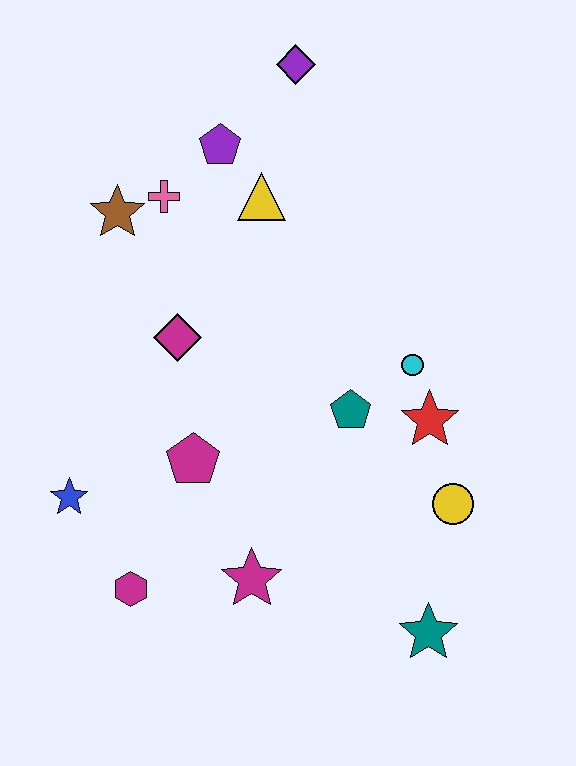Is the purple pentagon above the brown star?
Yes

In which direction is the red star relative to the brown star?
The red star is to the right of the brown star.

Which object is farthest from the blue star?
The purple diamond is farthest from the blue star.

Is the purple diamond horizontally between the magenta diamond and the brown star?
No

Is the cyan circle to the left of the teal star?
Yes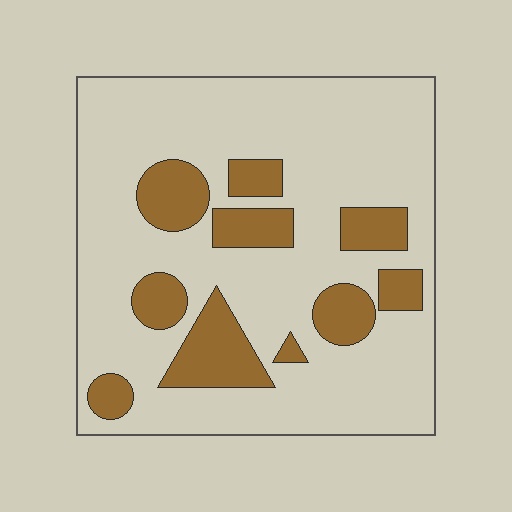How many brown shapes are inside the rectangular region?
10.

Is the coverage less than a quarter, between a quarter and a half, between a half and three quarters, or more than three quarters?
Less than a quarter.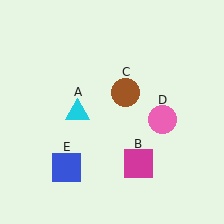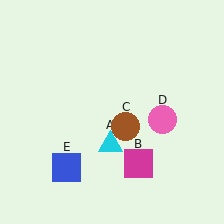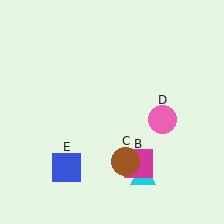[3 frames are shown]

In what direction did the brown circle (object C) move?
The brown circle (object C) moved down.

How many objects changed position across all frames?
2 objects changed position: cyan triangle (object A), brown circle (object C).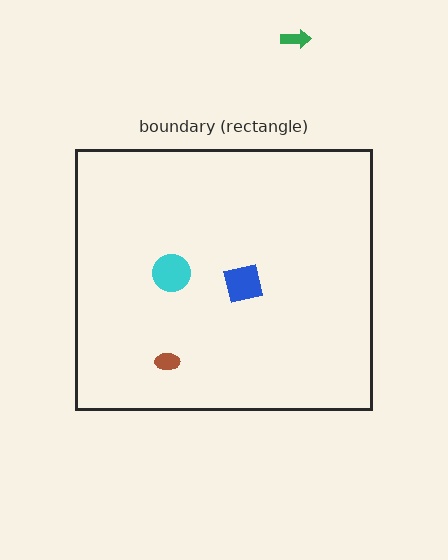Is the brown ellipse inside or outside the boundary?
Inside.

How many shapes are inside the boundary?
3 inside, 1 outside.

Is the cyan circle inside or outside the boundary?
Inside.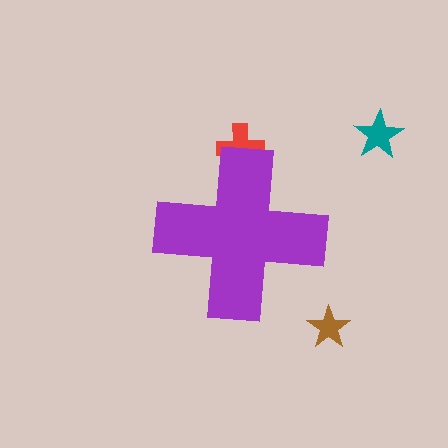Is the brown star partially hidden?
No, the brown star is fully visible.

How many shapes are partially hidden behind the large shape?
1 shape is partially hidden.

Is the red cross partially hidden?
Yes, the red cross is partially hidden behind the purple cross.